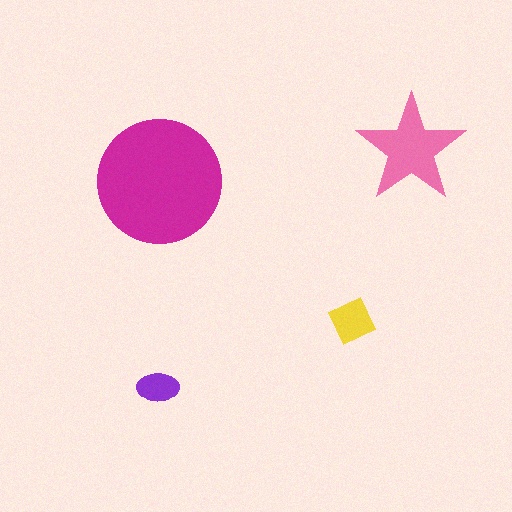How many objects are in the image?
There are 4 objects in the image.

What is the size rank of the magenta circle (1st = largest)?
1st.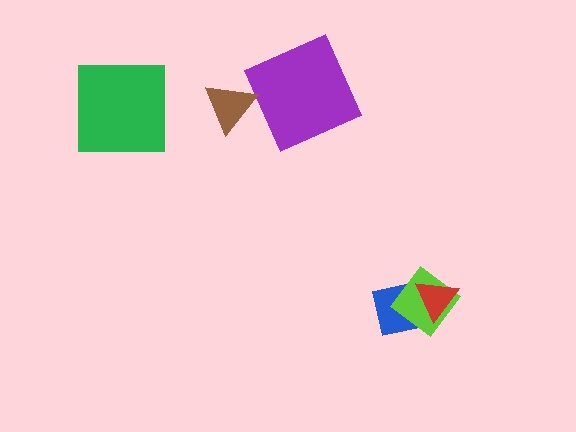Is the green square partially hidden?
No, no other shape covers it.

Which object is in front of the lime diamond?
The red triangle is in front of the lime diamond.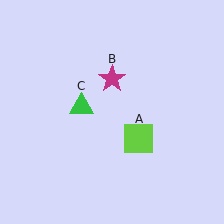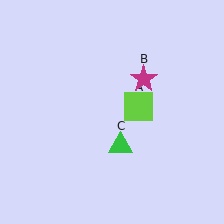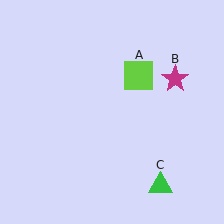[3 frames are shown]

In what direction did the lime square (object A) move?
The lime square (object A) moved up.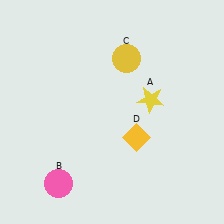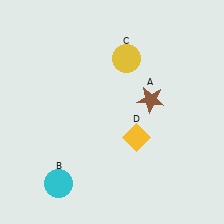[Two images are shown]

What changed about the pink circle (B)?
In Image 1, B is pink. In Image 2, it changed to cyan.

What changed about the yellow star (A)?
In Image 1, A is yellow. In Image 2, it changed to brown.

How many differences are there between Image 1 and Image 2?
There are 2 differences between the two images.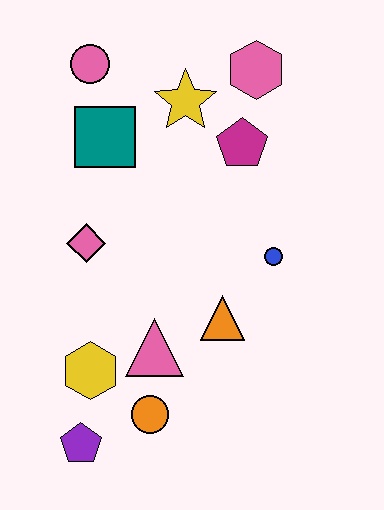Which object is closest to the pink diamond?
The teal square is closest to the pink diamond.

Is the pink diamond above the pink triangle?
Yes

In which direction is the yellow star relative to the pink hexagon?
The yellow star is to the left of the pink hexagon.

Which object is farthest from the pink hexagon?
The purple pentagon is farthest from the pink hexagon.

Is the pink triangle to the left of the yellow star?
Yes